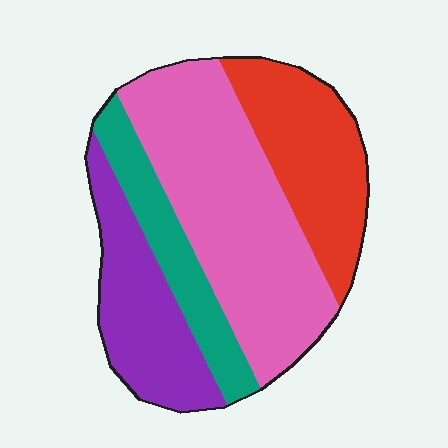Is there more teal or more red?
Red.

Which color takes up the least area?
Teal, at roughly 15%.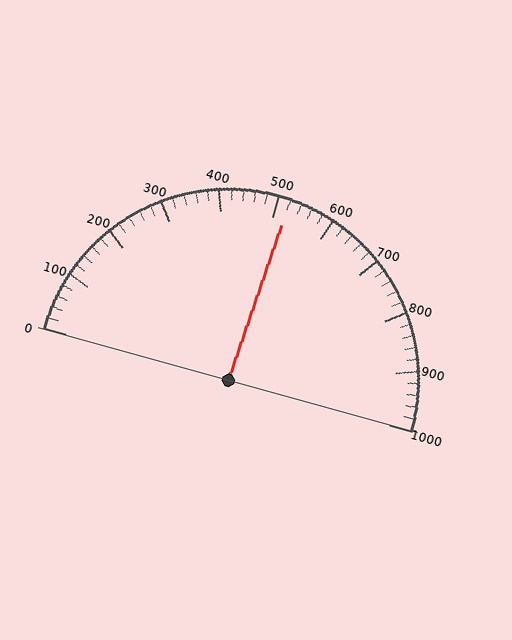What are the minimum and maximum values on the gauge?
The gauge ranges from 0 to 1000.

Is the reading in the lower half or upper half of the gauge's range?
The reading is in the upper half of the range (0 to 1000).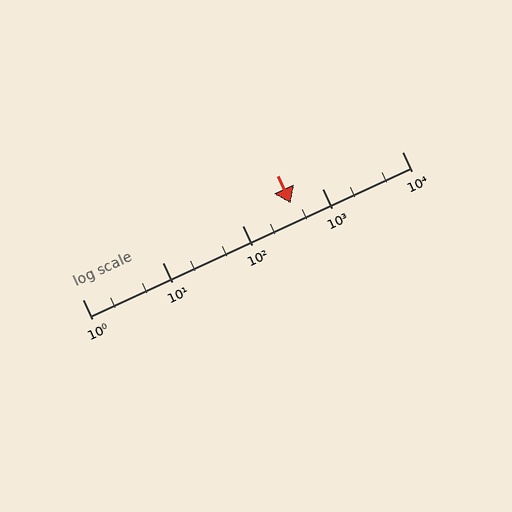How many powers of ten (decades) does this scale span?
The scale spans 4 decades, from 1 to 10000.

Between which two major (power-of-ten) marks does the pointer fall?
The pointer is between 100 and 1000.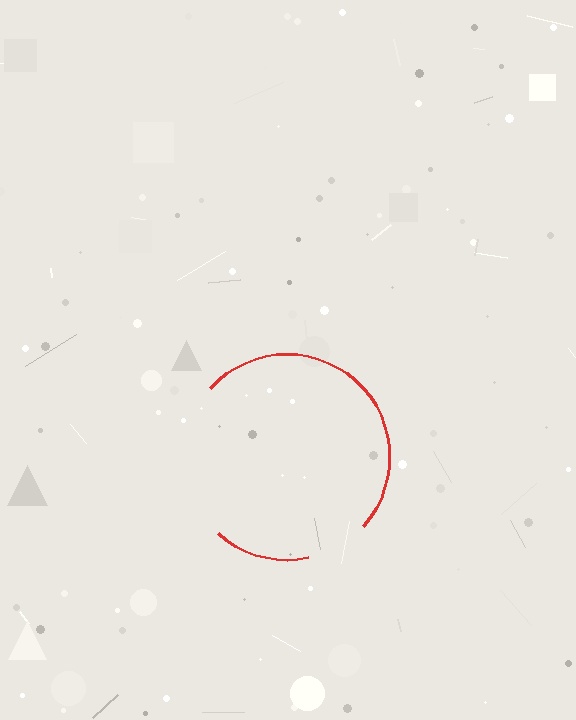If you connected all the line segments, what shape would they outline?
They would outline a circle.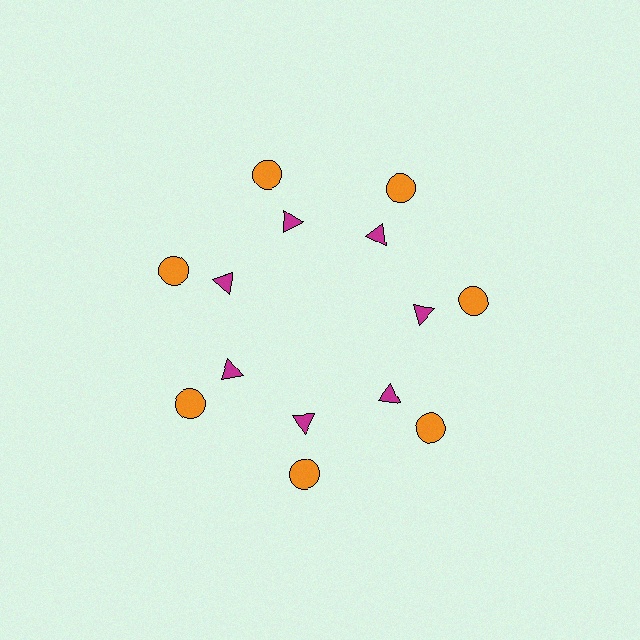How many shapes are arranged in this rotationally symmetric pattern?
There are 14 shapes, arranged in 7 groups of 2.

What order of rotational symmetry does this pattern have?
This pattern has 7-fold rotational symmetry.